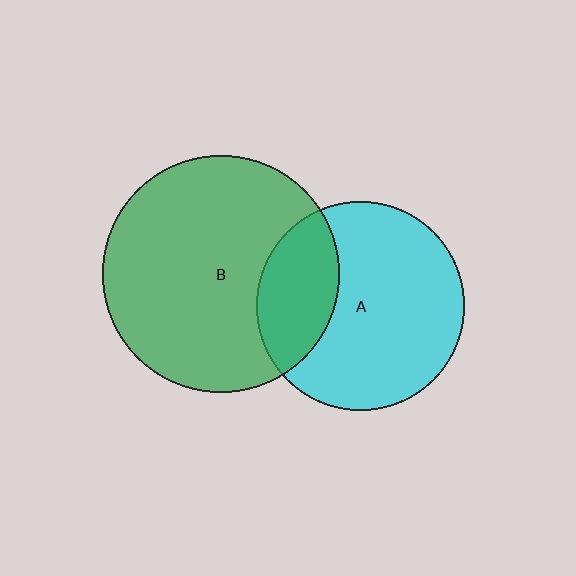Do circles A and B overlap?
Yes.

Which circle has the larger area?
Circle B (green).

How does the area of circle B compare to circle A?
Approximately 1.3 times.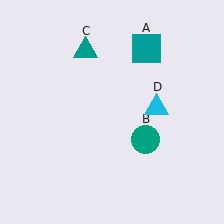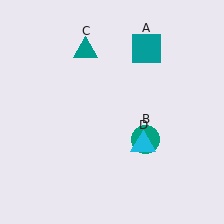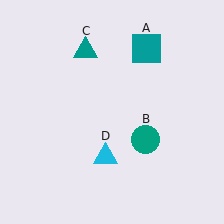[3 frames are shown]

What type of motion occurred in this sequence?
The cyan triangle (object D) rotated clockwise around the center of the scene.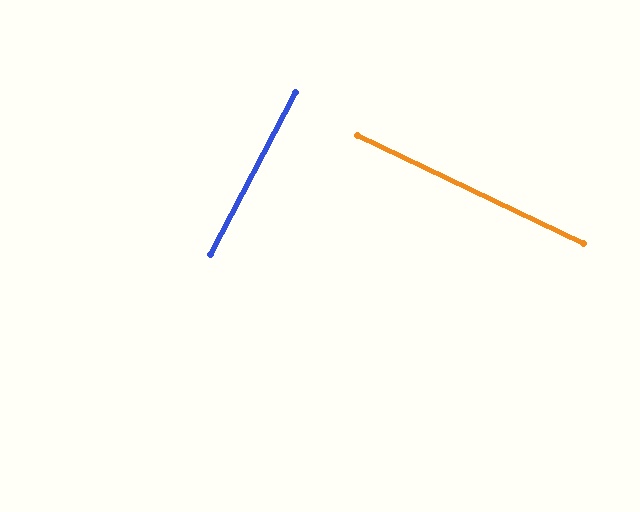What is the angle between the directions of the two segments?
Approximately 88 degrees.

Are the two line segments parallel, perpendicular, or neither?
Perpendicular — they meet at approximately 88°.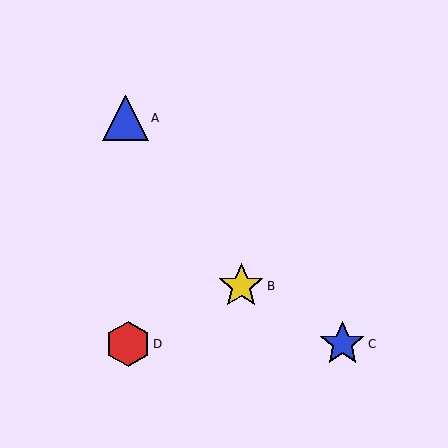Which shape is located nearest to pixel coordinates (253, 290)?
The yellow star (labeled B) at (241, 286) is nearest to that location.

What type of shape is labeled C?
Shape C is a blue star.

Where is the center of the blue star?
The center of the blue star is at (342, 344).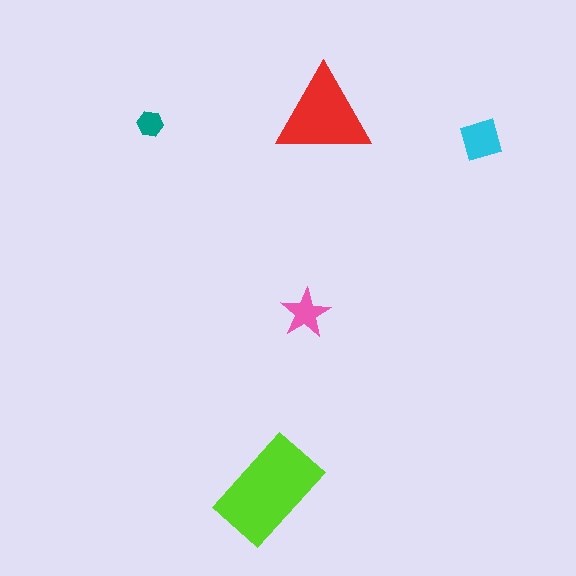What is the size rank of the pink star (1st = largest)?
4th.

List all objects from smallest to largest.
The teal hexagon, the pink star, the cyan diamond, the red triangle, the lime rectangle.